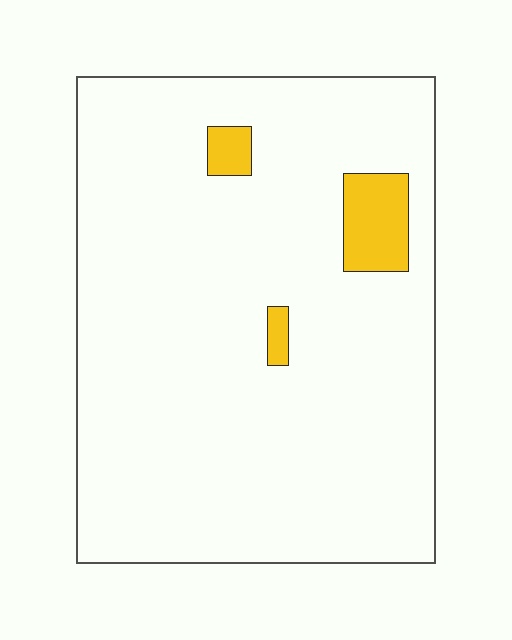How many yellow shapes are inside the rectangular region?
3.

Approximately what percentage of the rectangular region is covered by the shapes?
Approximately 5%.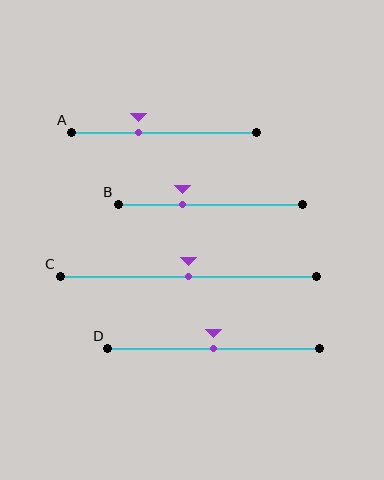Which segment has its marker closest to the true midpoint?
Segment C has its marker closest to the true midpoint.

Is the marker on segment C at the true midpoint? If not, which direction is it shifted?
Yes, the marker on segment C is at the true midpoint.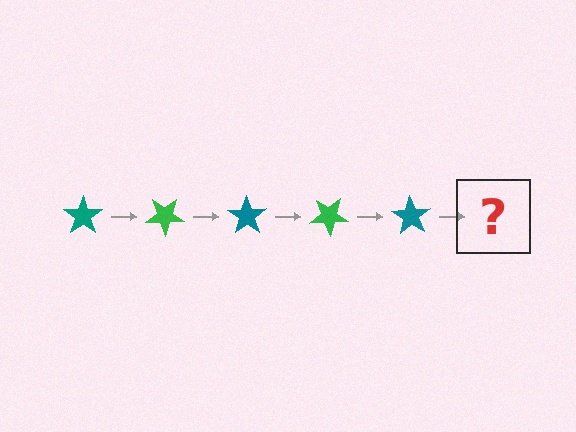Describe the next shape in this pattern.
It should be a green star, rotated 175 degrees from the start.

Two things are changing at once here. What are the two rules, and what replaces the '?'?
The two rules are that it rotates 35 degrees each step and the color cycles through teal and green. The '?' should be a green star, rotated 175 degrees from the start.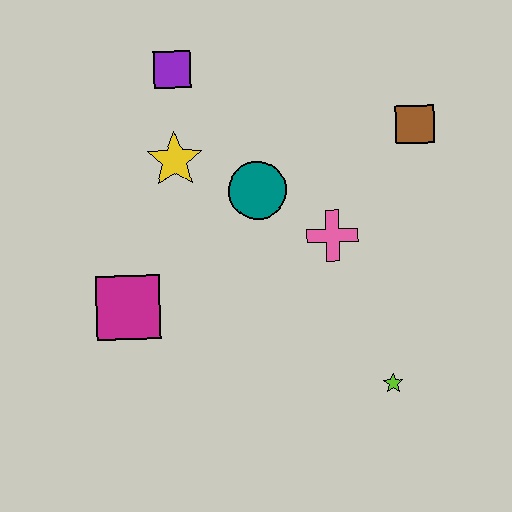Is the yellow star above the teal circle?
Yes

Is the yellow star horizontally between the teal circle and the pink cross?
No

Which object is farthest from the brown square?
The magenta square is farthest from the brown square.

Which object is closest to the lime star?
The pink cross is closest to the lime star.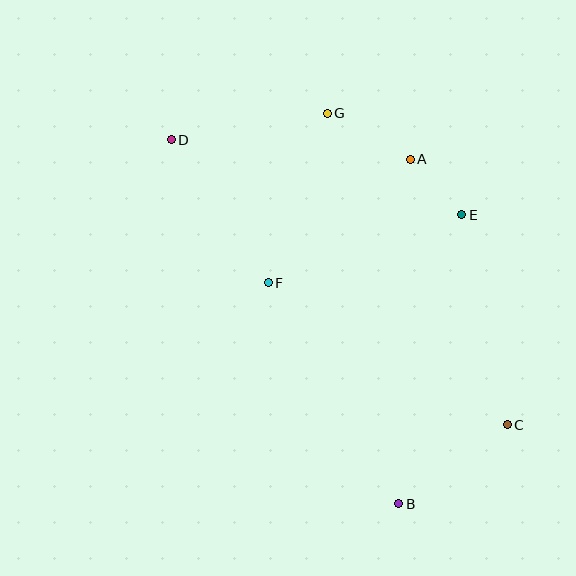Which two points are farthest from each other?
Points C and D are farthest from each other.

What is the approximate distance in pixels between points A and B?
The distance between A and B is approximately 345 pixels.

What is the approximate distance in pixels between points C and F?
The distance between C and F is approximately 278 pixels.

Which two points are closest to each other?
Points A and E are closest to each other.